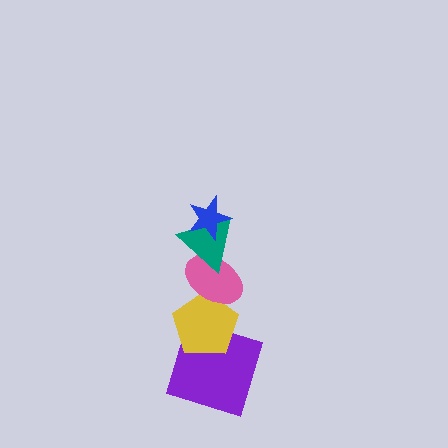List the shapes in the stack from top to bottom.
From top to bottom: the blue star, the teal triangle, the pink ellipse, the yellow pentagon, the purple square.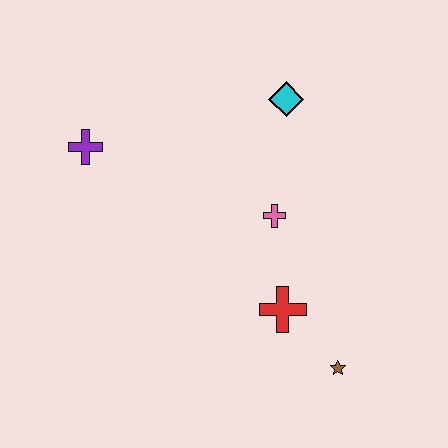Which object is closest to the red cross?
The brown star is closest to the red cross.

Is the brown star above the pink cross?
No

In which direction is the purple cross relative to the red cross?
The purple cross is to the left of the red cross.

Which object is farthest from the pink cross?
The purple cross is farthest from the pink cross.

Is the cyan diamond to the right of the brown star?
No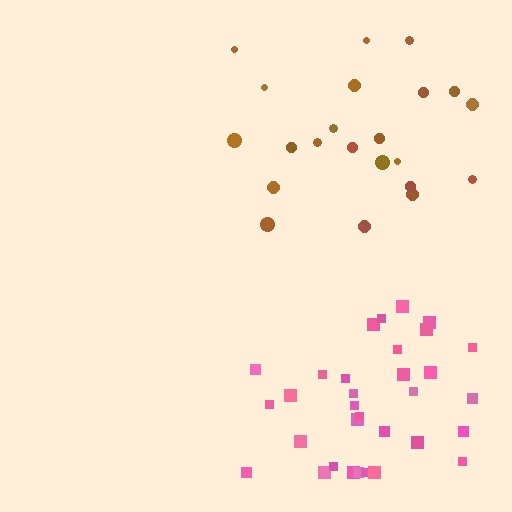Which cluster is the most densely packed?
Pink.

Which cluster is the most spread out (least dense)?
Brown.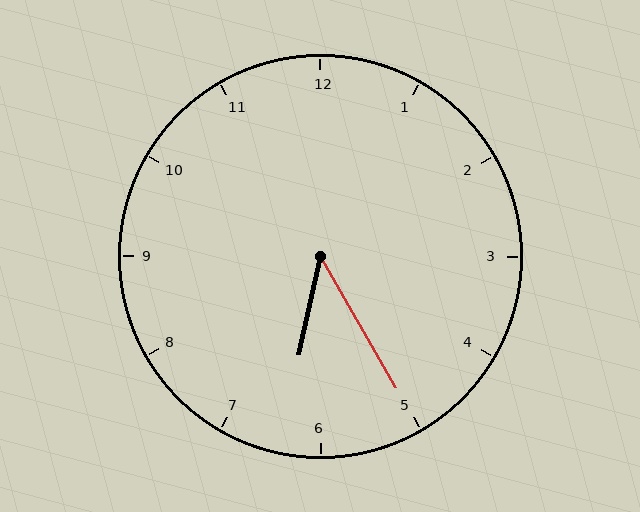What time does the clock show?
6:25.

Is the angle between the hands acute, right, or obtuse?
It is acute.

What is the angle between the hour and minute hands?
Approximately 42 degrees.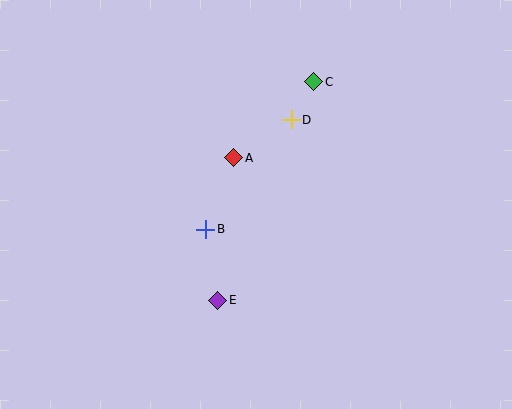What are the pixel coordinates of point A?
Point A is at (234, 158).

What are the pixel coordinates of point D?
Point D is at (291, 120).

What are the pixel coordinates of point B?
Point B is at (206, 229).